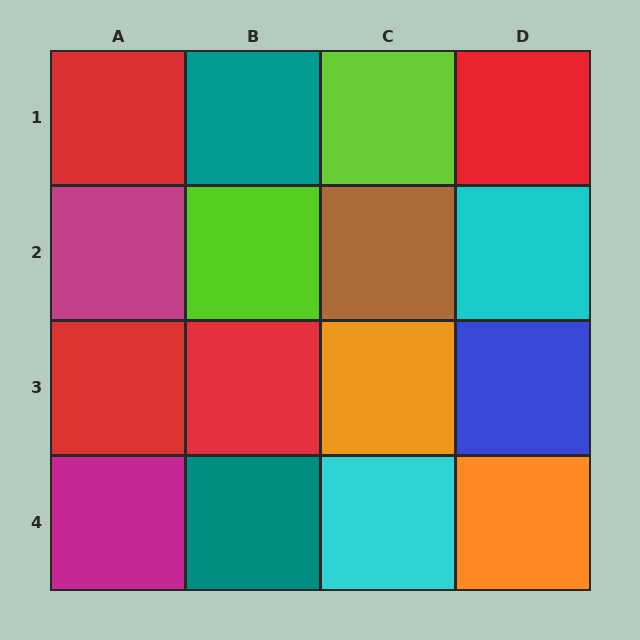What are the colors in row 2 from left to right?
Magenta, lime, brown, cyan.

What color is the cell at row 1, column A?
Red.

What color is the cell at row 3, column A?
Red.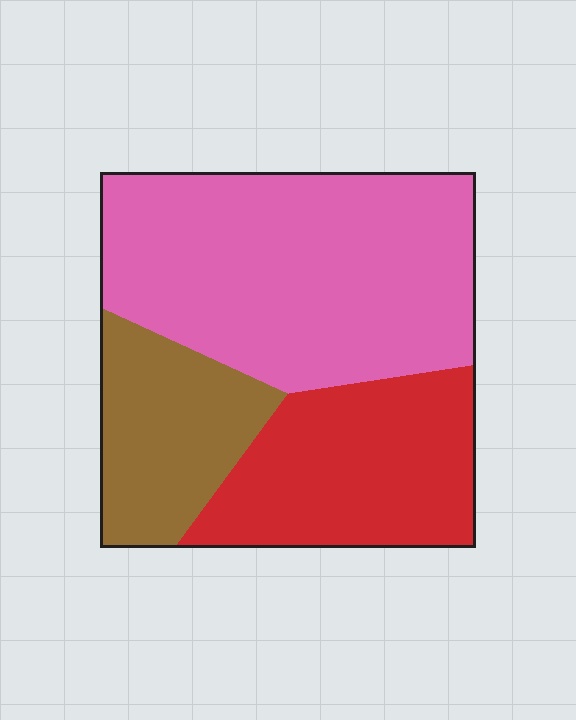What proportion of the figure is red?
Red takes up about one quarter (1/4) of the figure.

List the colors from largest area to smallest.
From largest to smallest: pink, red, brown.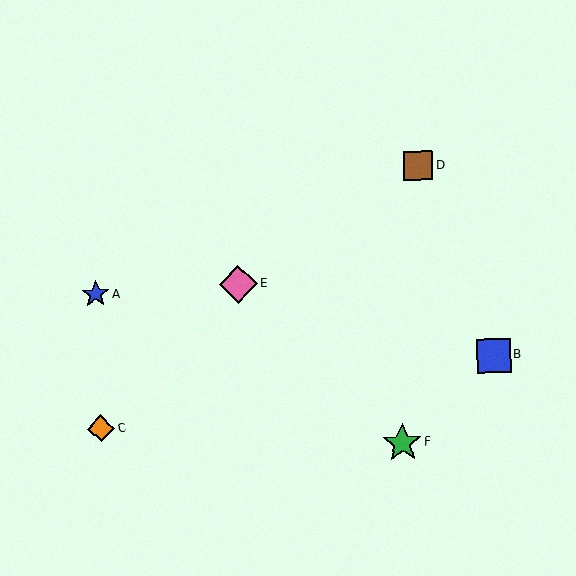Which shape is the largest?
The green star (labeled F) is the largest.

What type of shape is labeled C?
Shape C is an orange diamond.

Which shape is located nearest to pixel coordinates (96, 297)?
The blue star (labeled A) at (96, 294) is nearest to that location.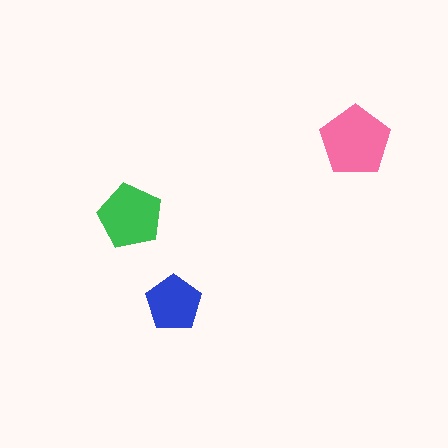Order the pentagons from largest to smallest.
the pink one, the green one, the blue one.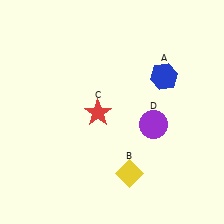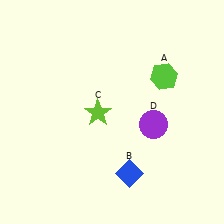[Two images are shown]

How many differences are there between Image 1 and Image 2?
There are 3 differences between the two images.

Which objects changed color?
A changed from blue to lime. B changed from yellow to blue. C changed from red to lime.